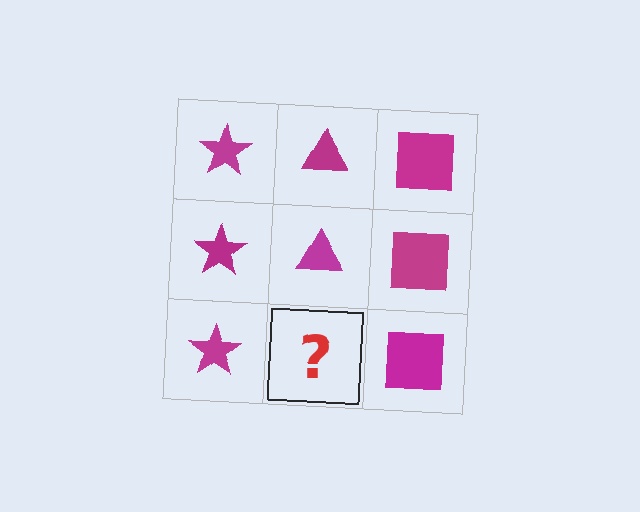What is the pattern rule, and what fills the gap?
The rule is that each column has a consistent shape. The gap should be filled with a magenta triangle.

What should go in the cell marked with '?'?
The missing cell should contain a magenta triangle.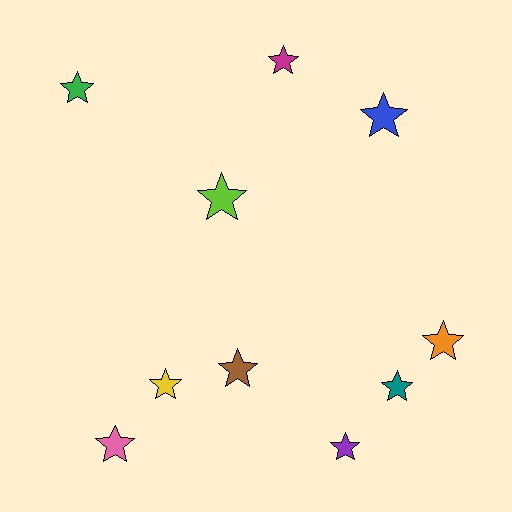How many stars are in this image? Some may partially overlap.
There are 10 stars.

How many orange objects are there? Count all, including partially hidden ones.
There is 1 orange object.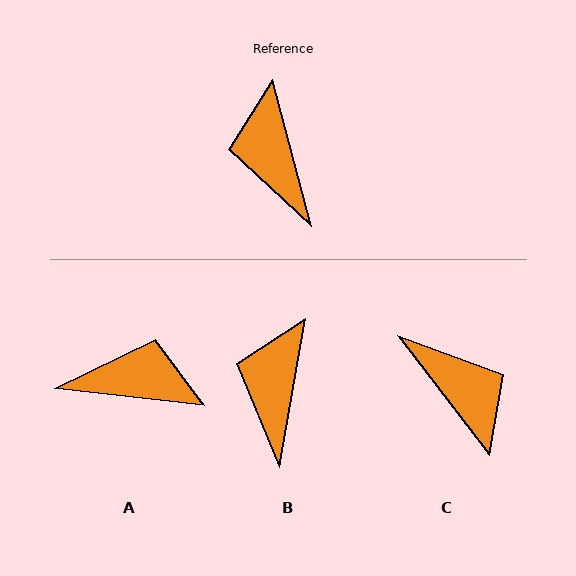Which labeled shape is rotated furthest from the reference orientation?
C, about 157 degrees away.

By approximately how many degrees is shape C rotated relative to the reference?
Approximately 157 degrees clockwise.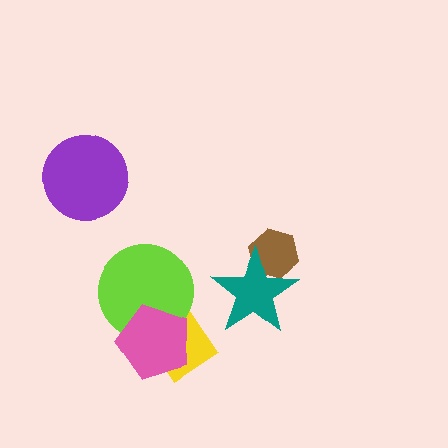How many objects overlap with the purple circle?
0 objects overlap with the purple circle.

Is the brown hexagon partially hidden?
Yes, it is partially covered by another shape.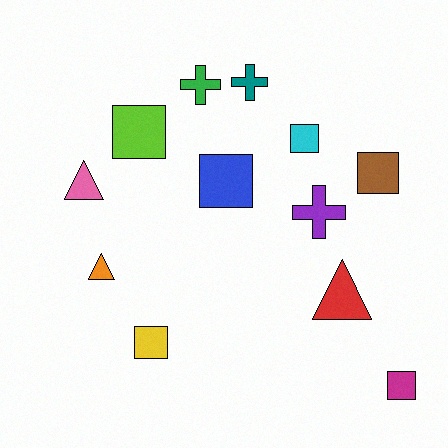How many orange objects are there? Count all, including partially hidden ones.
There is 1 orange object.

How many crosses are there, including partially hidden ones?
There are 3 crosses.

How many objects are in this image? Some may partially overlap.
There are 12 objects.